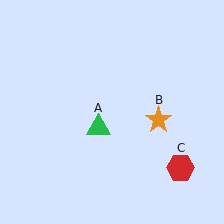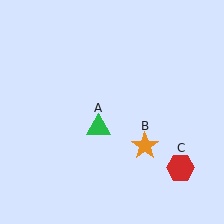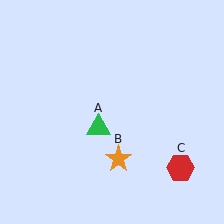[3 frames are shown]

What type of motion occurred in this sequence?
The orange star (object B) rotated clockwise around the center of the scene.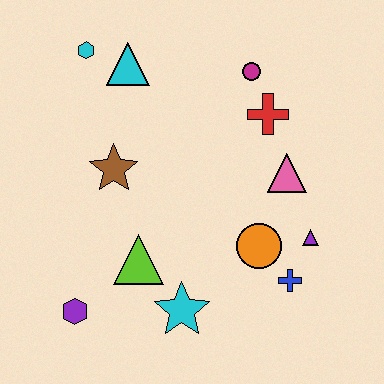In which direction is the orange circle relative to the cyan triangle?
The orange circle is below the cyan triangle.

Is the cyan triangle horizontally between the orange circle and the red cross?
No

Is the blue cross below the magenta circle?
Yes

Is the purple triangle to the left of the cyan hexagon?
No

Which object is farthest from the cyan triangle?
The blue cross is farthest from the cyan triangle.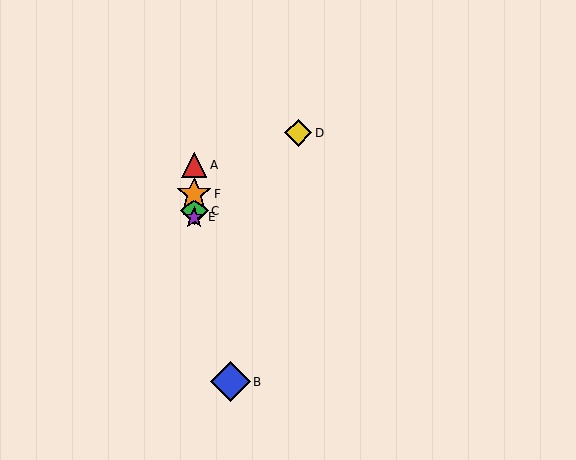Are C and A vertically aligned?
Yes, both are at x≈194.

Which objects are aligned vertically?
Objects A, C, E, F are aligned vertically.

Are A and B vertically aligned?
No, A is at x≈194 and B is at x≈230.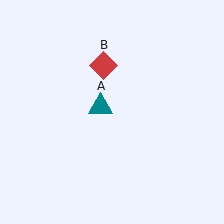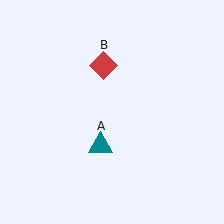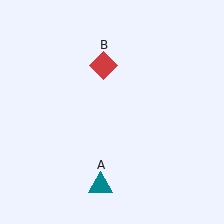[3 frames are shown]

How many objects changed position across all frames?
1 object changed position: teal triangle (object A).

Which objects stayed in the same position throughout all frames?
Red diamond (object B) remained stationary.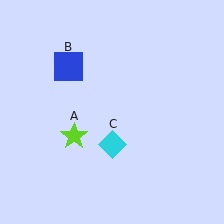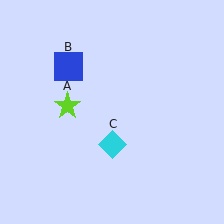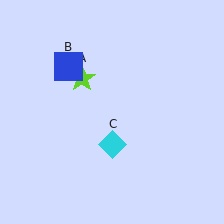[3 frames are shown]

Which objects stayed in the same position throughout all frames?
Blue square (object B) and cyan diamond (object C) remained stationary.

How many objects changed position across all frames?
1 object changed position: lime star (object A).